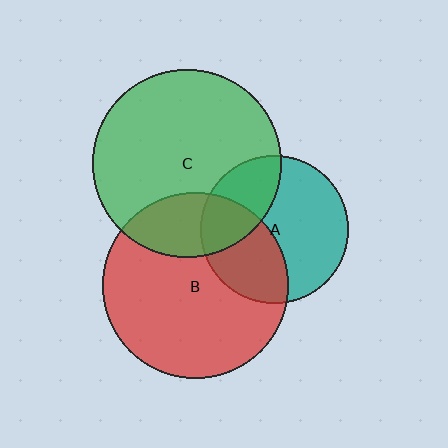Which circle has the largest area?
Circle C (green).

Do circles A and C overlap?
Yes.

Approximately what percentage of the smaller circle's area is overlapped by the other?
Approximately 30%.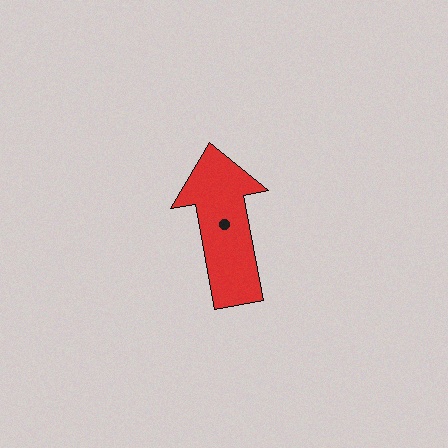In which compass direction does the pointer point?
North.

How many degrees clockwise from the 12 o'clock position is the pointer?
Approximately 350 degrees.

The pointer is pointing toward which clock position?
Roughly 12 o'clock.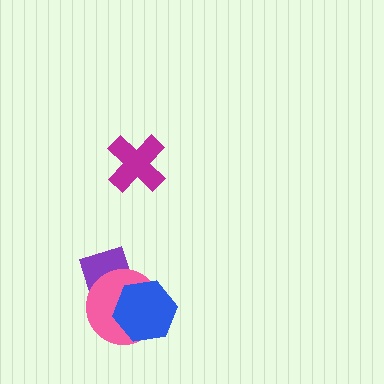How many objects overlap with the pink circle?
2 objects overlap with the pink circle.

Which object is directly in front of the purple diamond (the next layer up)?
The pink circle is directly in front of the purple diamond.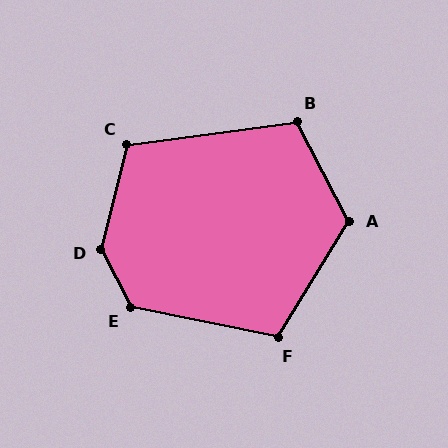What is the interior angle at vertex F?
Approximately 110 degrees (obtuse).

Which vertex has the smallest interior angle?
B, at approximately 110 degrees.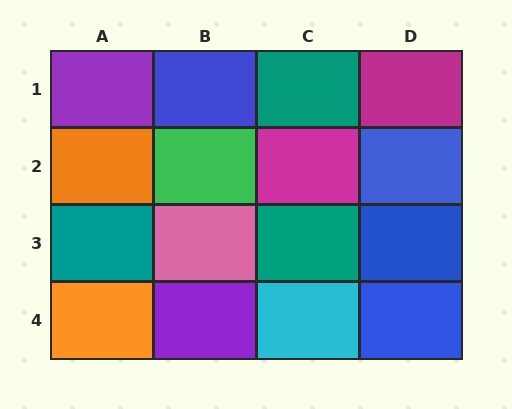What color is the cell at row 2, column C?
Magenta.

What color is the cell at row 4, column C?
Cyan.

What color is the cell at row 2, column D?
Blue.